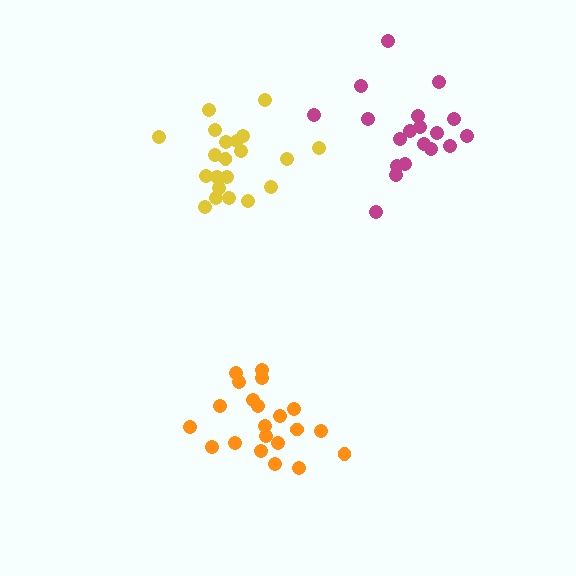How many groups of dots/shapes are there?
There are 3 groups.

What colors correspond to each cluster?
The clusters are colored: orange, yellow, magenta.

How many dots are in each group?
Group 1: 21 dots, Group 2: 21 dots, Group 3: 19 dots (61 total).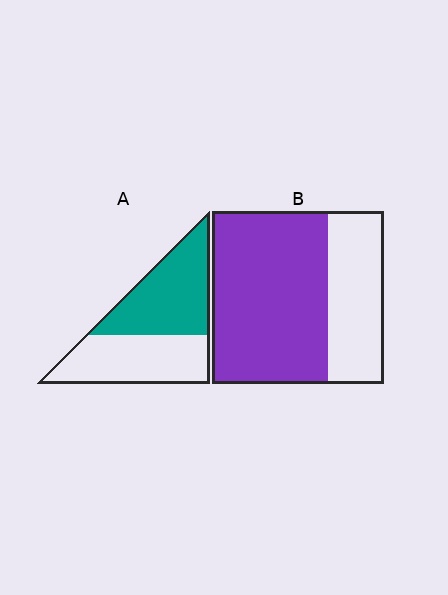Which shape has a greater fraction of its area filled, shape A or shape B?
Shape B.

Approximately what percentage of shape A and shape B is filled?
A is approximately 50% and B is approximately 65%.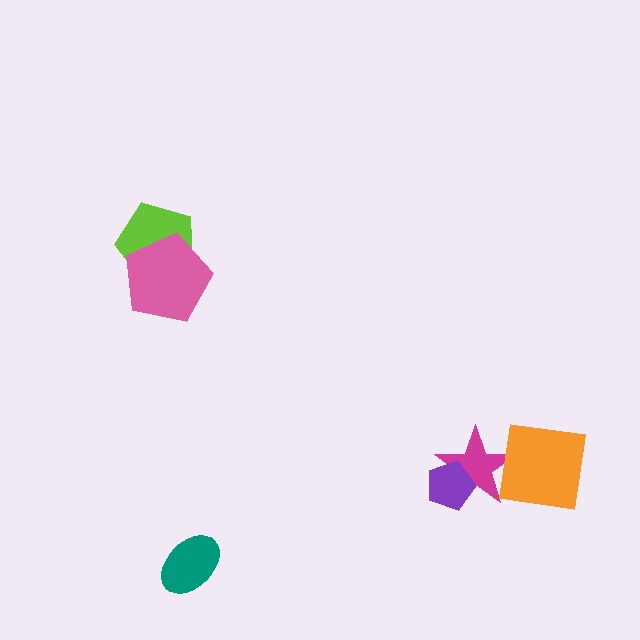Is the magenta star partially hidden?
Yes, it is partially covered by another shape.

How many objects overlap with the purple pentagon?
1 object overlaps with the purple pentagon.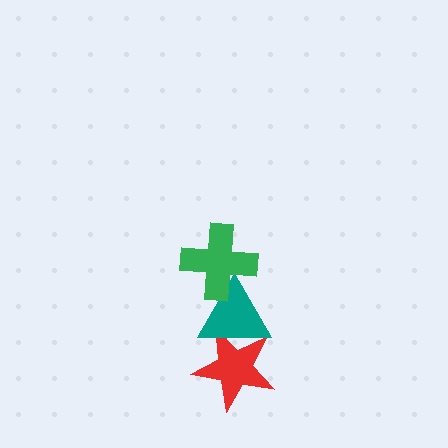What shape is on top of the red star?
The teal triangle is on top of the red star.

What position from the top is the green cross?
The green cross is 1st from the top.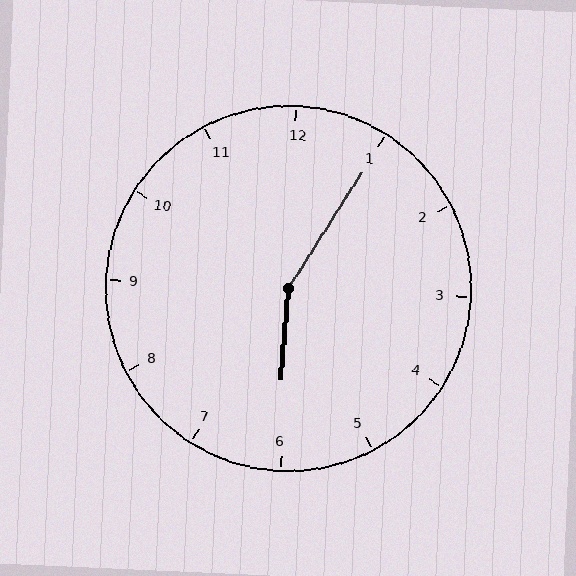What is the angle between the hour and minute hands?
Approximately 152 degrees.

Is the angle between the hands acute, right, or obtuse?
It is obtuse.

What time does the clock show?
6:05.